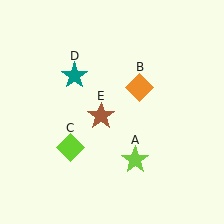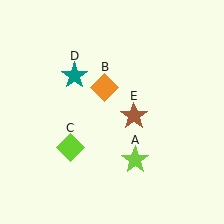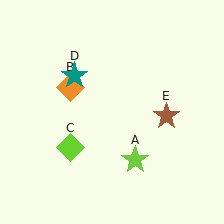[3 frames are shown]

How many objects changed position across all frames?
2 objects changed position: orange diamond (object B), brown star (object E).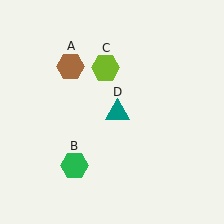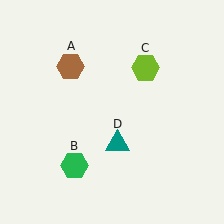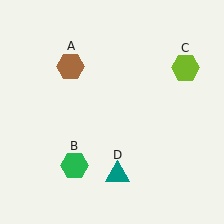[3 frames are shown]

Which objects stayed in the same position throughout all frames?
Brown hexagon (object A) and green hexagon (object B) remained stationary.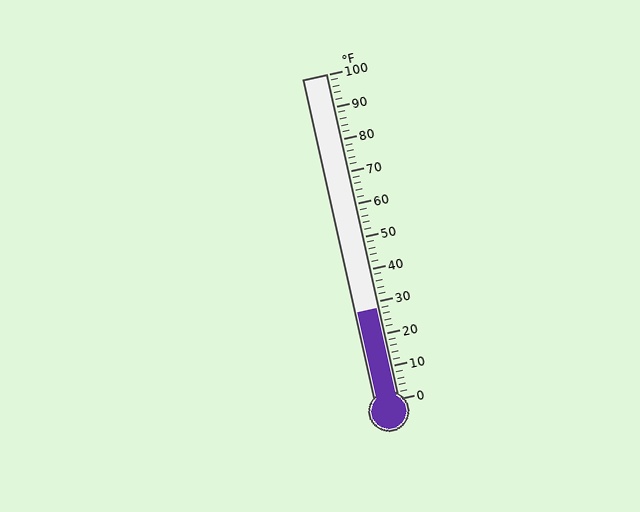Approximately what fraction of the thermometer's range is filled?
The thermometer is filled to approximately 30% of its range.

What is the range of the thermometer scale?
The thermometer scale ranges from 0°F to 100°F.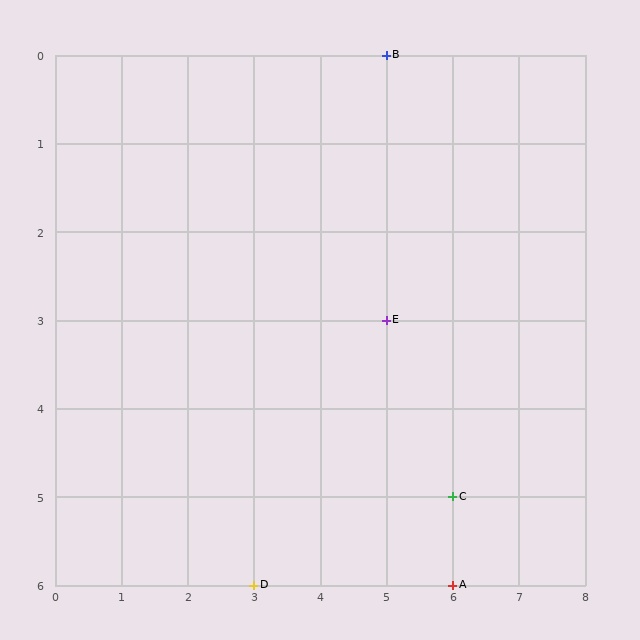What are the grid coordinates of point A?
Point A is at grid coordinates (6, 6).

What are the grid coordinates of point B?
Point B is at grid coordinates (5, 0).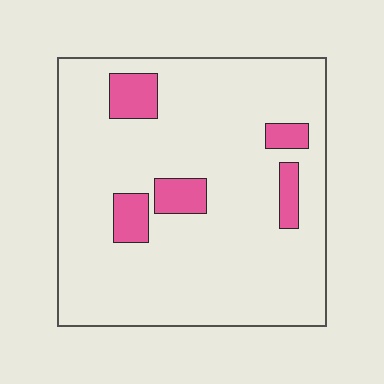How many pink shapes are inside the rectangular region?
5.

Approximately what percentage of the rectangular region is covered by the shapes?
Approximately 10%.